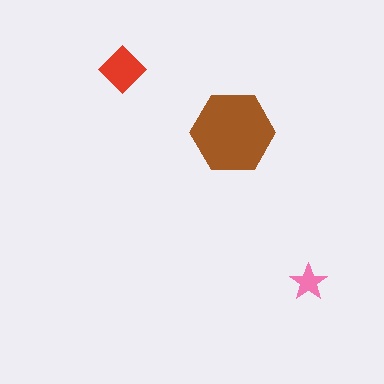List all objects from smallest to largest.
The pink star, the red diamond, the brown hexagon.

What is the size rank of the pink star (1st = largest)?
3rd.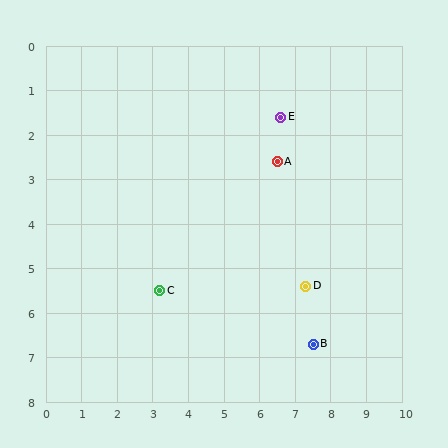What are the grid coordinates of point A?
Point A is at approximately (6.5, 2.6).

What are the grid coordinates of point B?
Point B is at approximately (7.5, 6.7).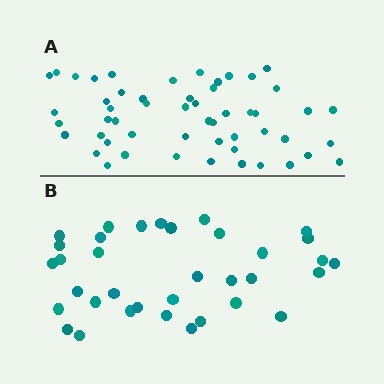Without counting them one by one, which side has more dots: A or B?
Region A (the top region) has more dots.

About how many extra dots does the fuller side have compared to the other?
Region A has approximately 20 more dots than region B.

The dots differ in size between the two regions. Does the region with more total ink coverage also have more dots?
No. Region B has more total ink coverage because its dots are larger, but region A actually contains more individual dots. Total area can be misleading — the number of items is what matters here.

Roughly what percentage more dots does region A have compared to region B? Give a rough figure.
About 50% more.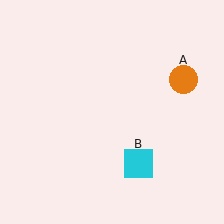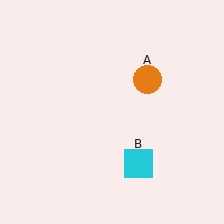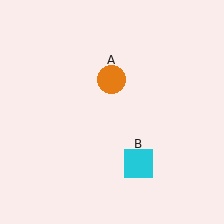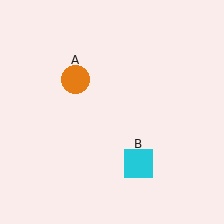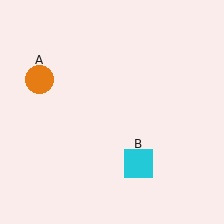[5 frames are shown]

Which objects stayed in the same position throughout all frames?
Cyan square (object B) remained stationary.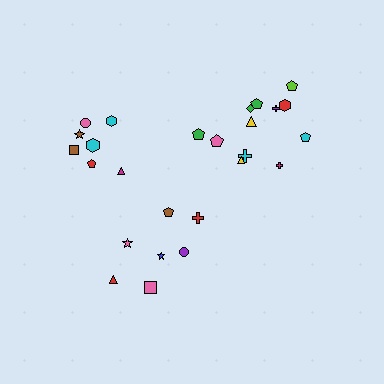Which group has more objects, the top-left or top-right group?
The top-right group.